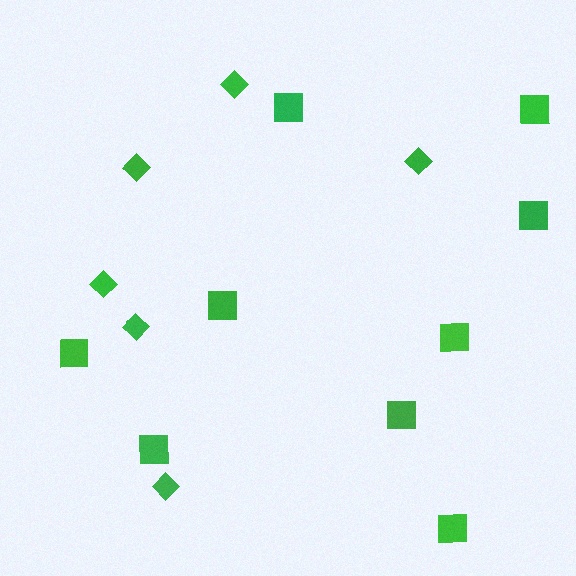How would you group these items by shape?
There are 2 groups: one group of squares (9) and one group of diamonds (6).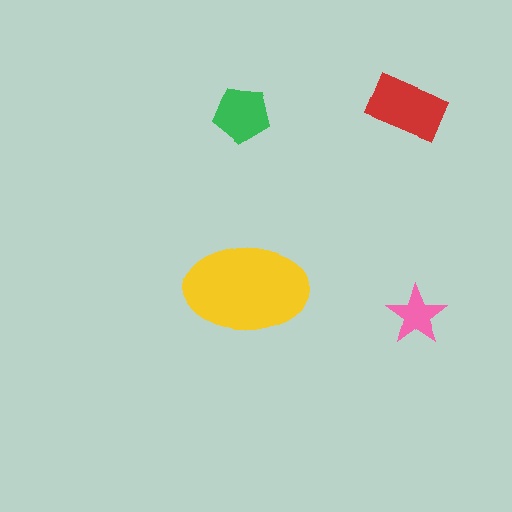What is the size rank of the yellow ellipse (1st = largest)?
1st.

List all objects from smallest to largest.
The pink star, the green pentagon, the red rectangle, the yellow ellipse.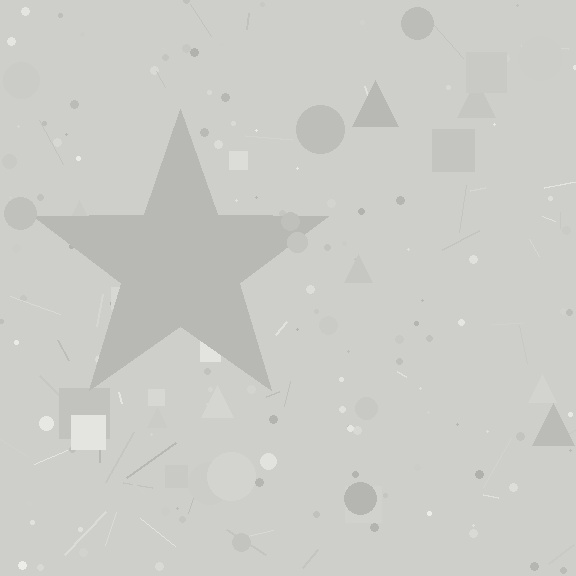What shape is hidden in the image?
A star is hidden in the image.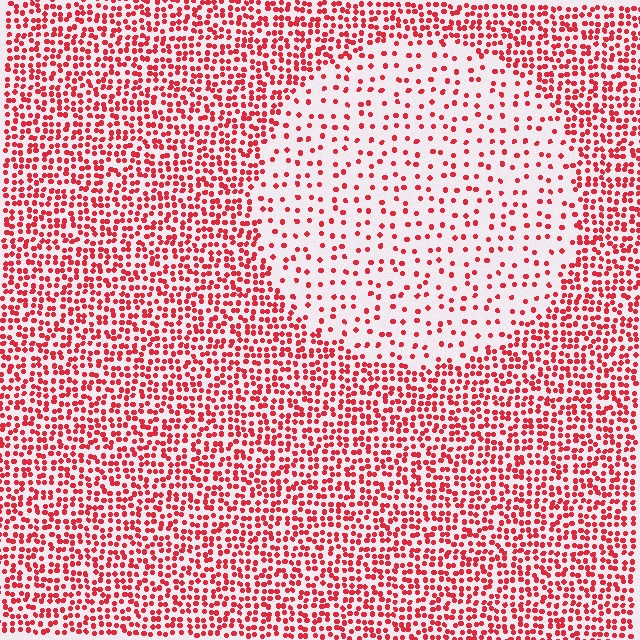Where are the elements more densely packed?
The elements are more densely packed outside the circle boundary.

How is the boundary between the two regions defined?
The boundary is defined by a change in element density (approximately 2.7x ratio). All elements are the same color, size, and shape.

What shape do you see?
I see a circle.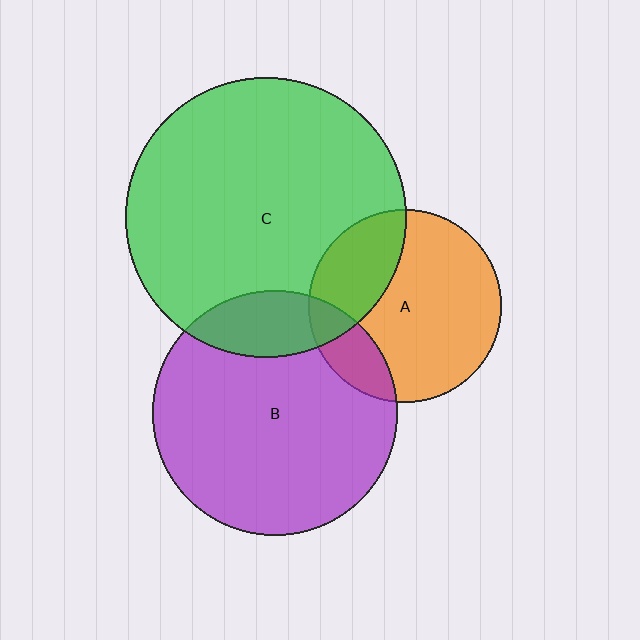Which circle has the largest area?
Circle C (green).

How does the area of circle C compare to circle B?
Approximately 1.3 times.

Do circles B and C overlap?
Yes.